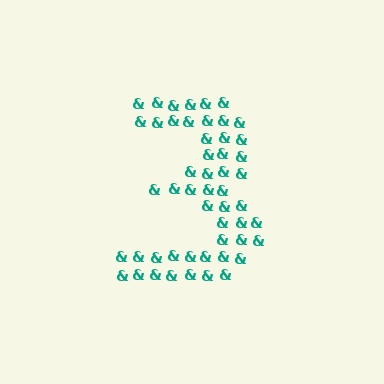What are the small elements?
The small elements are ampersands.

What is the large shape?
The large shape is the digit 3.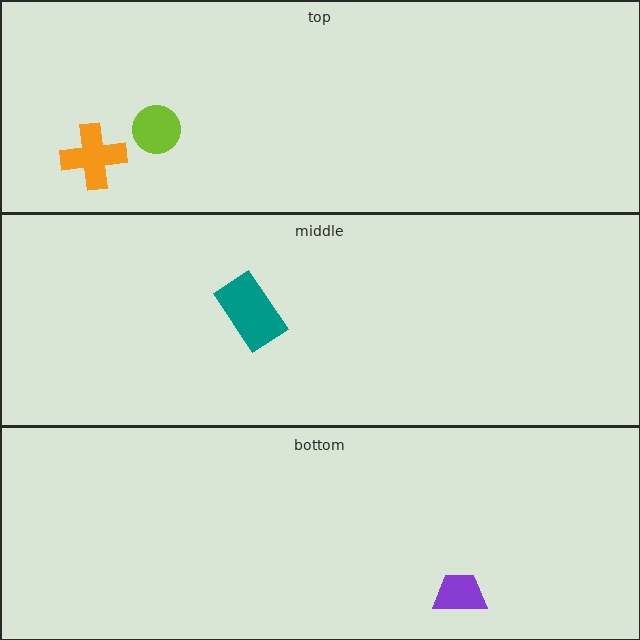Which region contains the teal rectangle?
The middle region.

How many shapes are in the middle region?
1.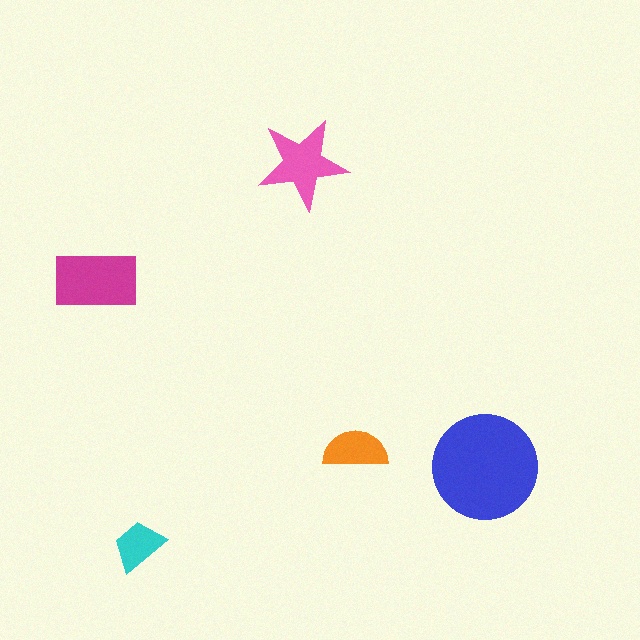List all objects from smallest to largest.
The cyan trapezoid, the orange semicircle, the pink star, the magenta rectangle, the blue circle.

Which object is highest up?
The pink star is topmost.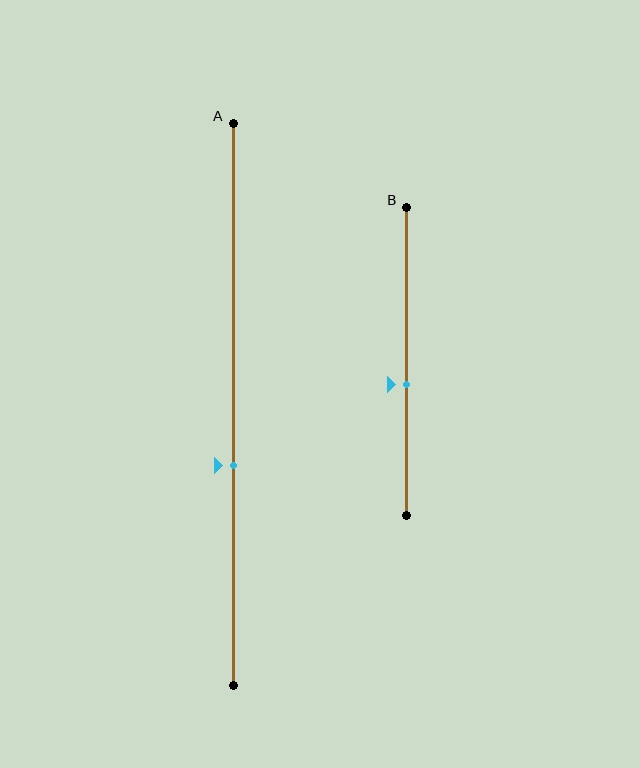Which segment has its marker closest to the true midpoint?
Segment B has its marker closest to the true midpoint.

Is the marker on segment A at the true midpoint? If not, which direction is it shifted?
No, the marker on segment A is shifted downward by about 11% of the segment length.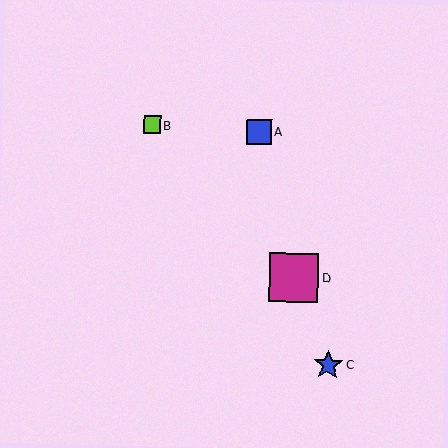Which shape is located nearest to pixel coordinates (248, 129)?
The blue square (labeled A) at (259, 132) is nearest to that location.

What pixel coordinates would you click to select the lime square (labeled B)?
Click at (152, 125) to select the lime square B.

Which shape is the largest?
The magenta square (labeled D) is the largest.